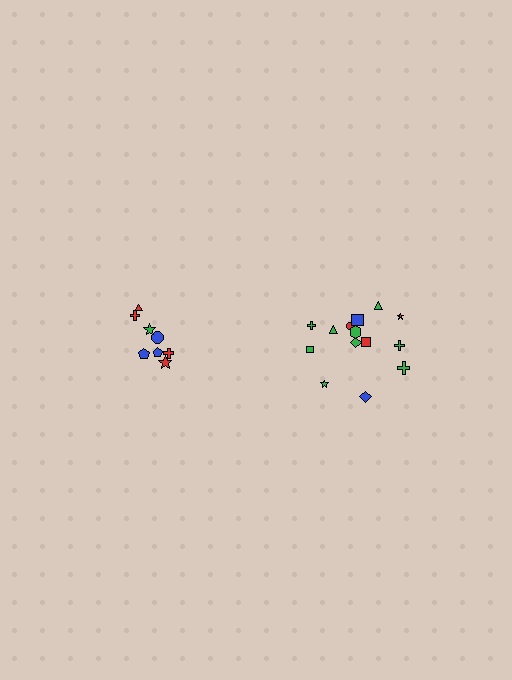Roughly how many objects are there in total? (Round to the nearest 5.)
Roughly 25 objects in total.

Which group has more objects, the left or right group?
The right group.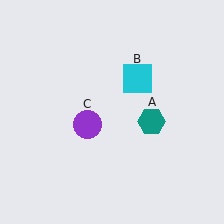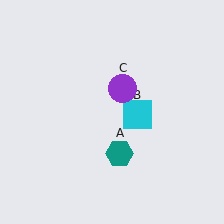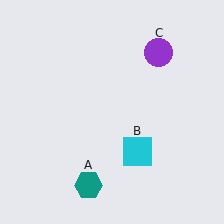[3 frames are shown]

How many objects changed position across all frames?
3 objects changed position: teal hexagon (object A), cyan square (object B), purple circle (object C).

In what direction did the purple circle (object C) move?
The purple circle (object C) moved up and to the right.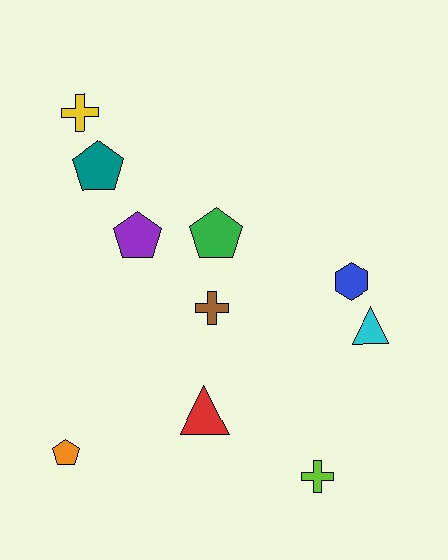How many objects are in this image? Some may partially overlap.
There are 10 objects.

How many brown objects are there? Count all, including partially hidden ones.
There is 1 brown object.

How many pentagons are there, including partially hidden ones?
There are 4 pentagons.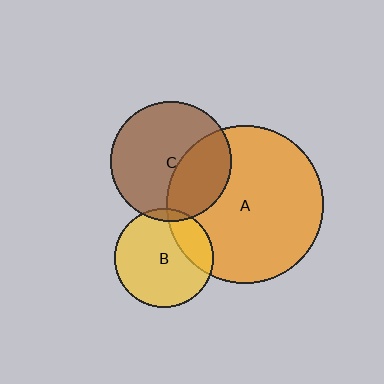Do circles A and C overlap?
Yes.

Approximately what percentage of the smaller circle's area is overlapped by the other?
Approximately 35%.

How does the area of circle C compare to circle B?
Approximately 1.5 times.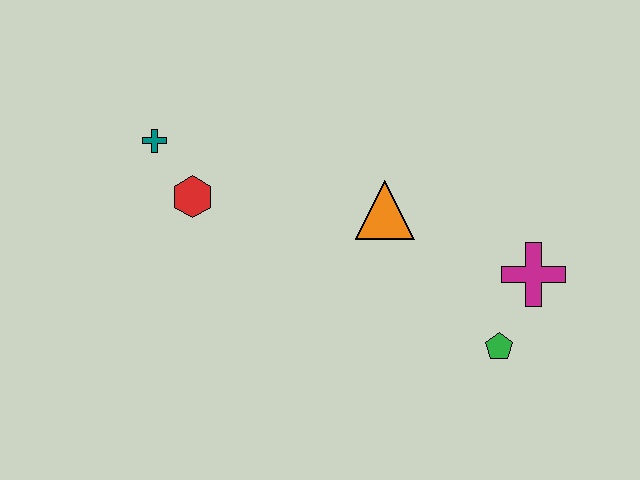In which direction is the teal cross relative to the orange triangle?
The teal cross is to the left of the orange triangle.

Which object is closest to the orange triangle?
The magenta cross is closest to the orange triangle.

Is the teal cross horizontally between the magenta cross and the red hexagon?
No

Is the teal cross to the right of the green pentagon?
No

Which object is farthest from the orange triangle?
The teal cross is farthest from the orange triangle.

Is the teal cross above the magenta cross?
Yes